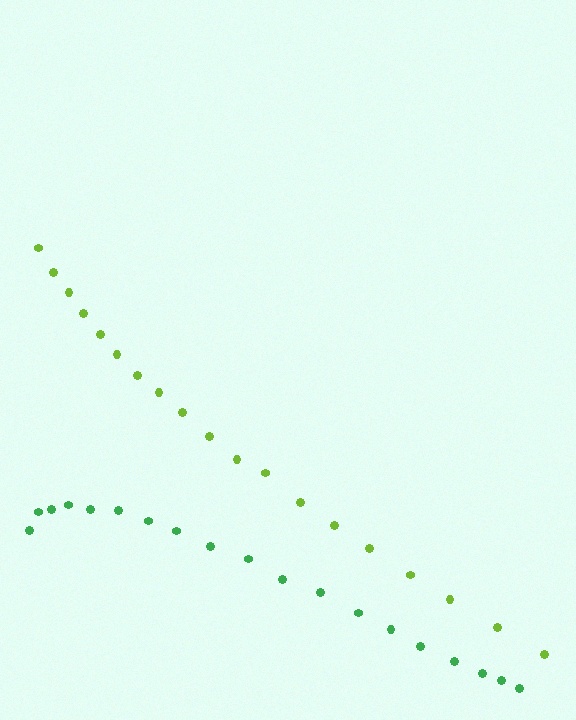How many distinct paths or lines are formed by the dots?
There are 2 distinct paths.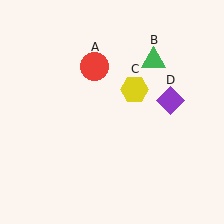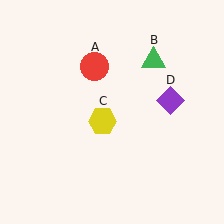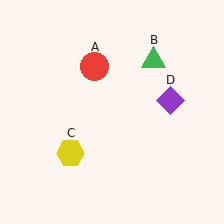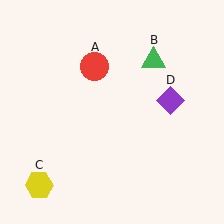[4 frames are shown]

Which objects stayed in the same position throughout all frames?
Red circle (object A) and green triangle (object B) and purple diamond (object D) remained stationary.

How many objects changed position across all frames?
1 object changed position: yellow hexagon (object C).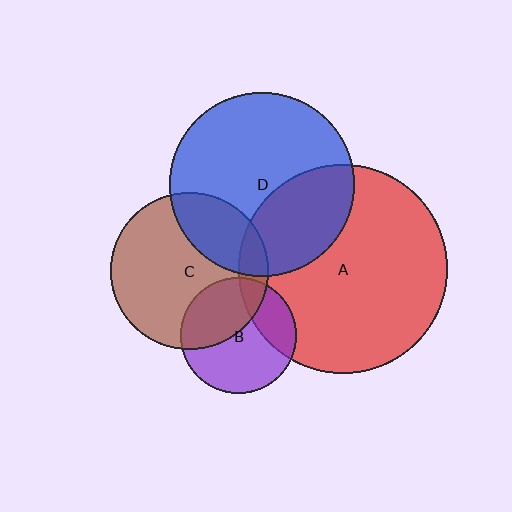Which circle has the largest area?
Circle A (red).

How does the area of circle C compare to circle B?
Approximately 1.8 times.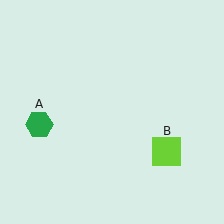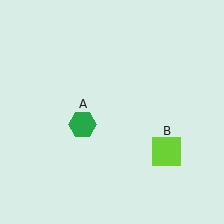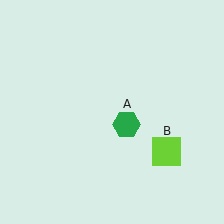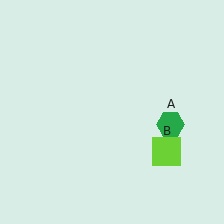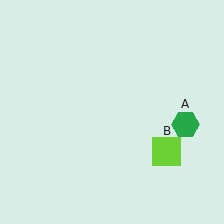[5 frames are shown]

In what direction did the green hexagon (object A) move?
The green hexagon (object A) moved right.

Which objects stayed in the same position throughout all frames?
Lime square (object B) remained stationary.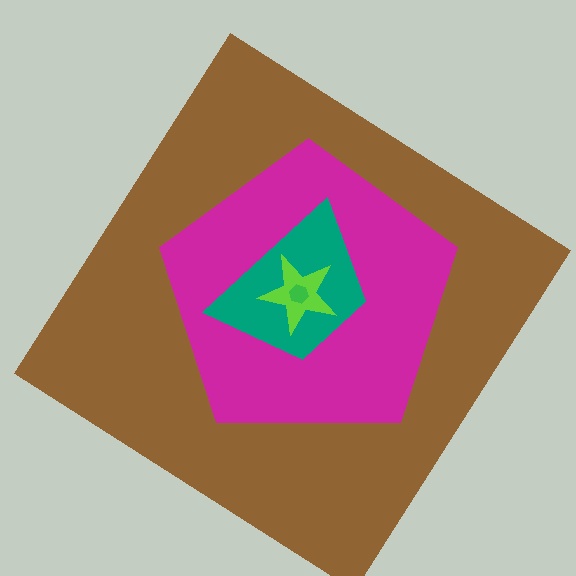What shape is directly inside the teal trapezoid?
The lime star.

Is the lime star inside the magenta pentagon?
Yes.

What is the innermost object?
The green hexagon.